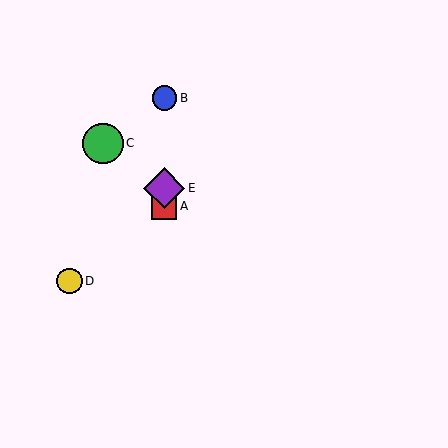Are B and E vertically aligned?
Yes, both are at x≈164.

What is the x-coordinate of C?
Object C is at x≈103.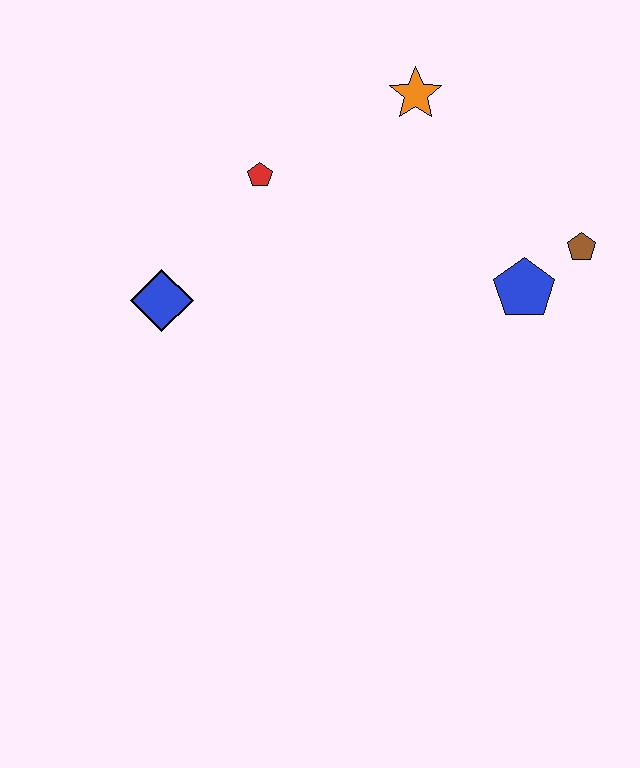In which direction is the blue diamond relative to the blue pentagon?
The blue diamond is to the left of the blue pentagon.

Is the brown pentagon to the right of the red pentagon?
Yes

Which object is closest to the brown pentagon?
The blue pentagon is closest to the brown pentagon.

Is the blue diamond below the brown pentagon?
Yes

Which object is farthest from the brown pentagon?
The blue diamond is farthest from the brown pentagon.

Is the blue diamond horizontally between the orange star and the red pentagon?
No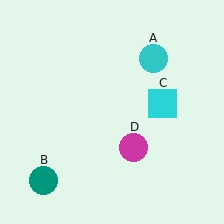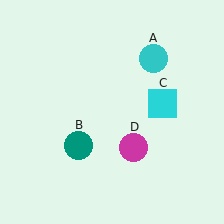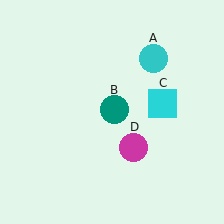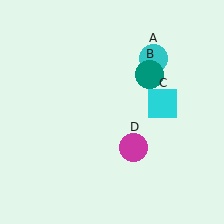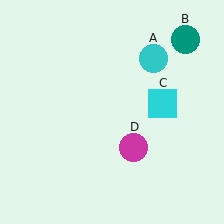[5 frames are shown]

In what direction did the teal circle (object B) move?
The teal circle (object B) moved up and to the right.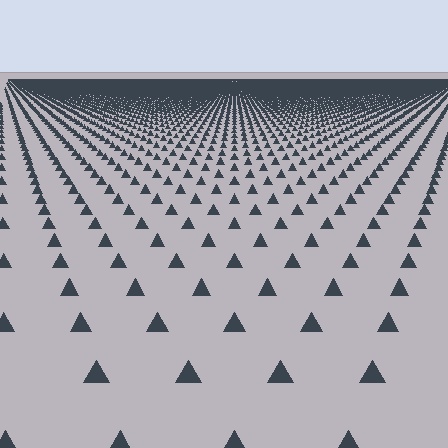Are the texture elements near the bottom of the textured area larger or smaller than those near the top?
Larger. Near the bottom, elements are closer to the viewer and appear at a bigger on-screen size.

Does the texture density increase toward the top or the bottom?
Density increases toward the top.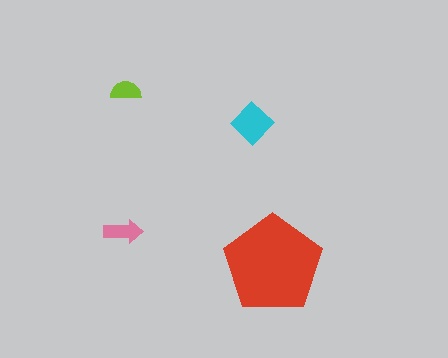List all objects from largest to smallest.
The red pentagon, the cyan diamond, the pink arrow, the lime semicircle.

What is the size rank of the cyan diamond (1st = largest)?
2nd.